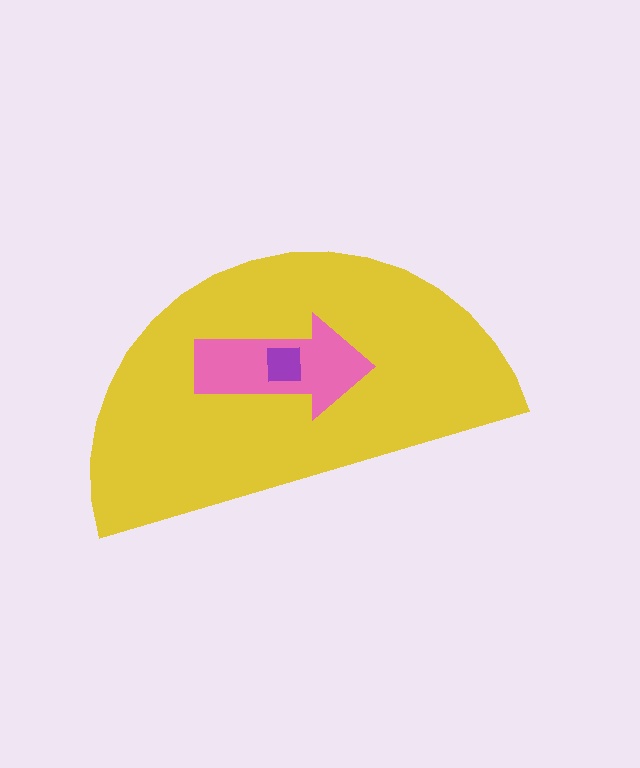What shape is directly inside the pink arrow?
The purple square.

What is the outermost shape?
The yellow semicircle.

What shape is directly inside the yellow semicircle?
The pink arrow.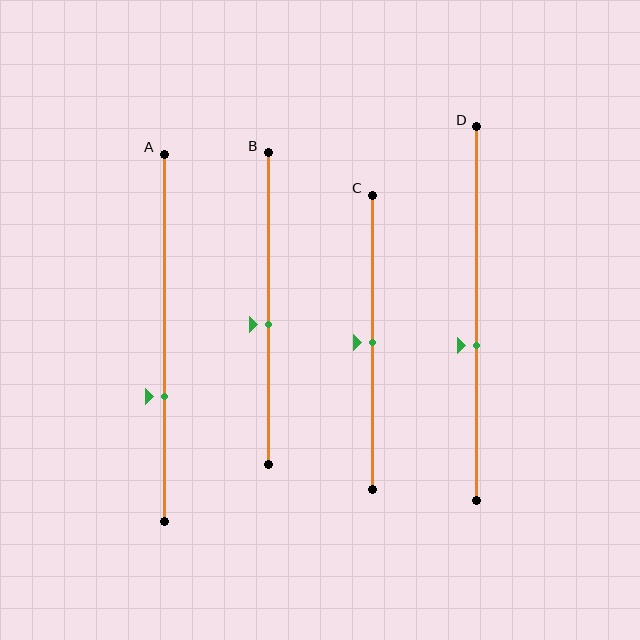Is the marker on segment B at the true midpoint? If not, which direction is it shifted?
No, the marker on segment B is shifted downward by about 5% of the segment length.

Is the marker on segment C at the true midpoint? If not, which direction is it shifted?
Yes, the marker on segment C is at the true midpoint.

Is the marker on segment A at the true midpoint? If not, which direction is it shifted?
No, the marker on segment A is shifted downward by about 16% of the segment length.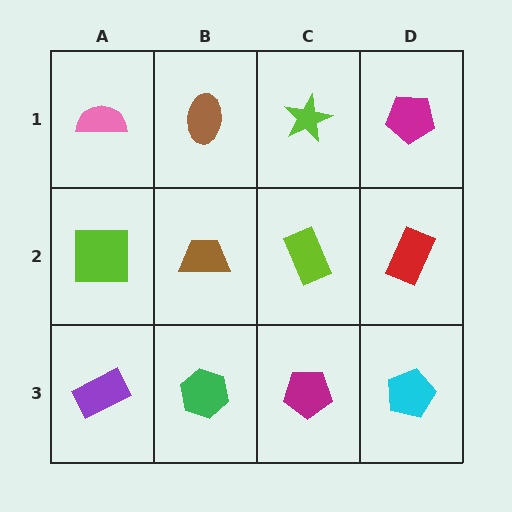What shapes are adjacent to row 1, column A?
A lime square (row 2, column A), a brown ellipse (row 1, column B).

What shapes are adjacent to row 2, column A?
A pink semicircle (row 1, column A), a purple rectangle (row 3, column A), a brown trapezoid (row 2, column B).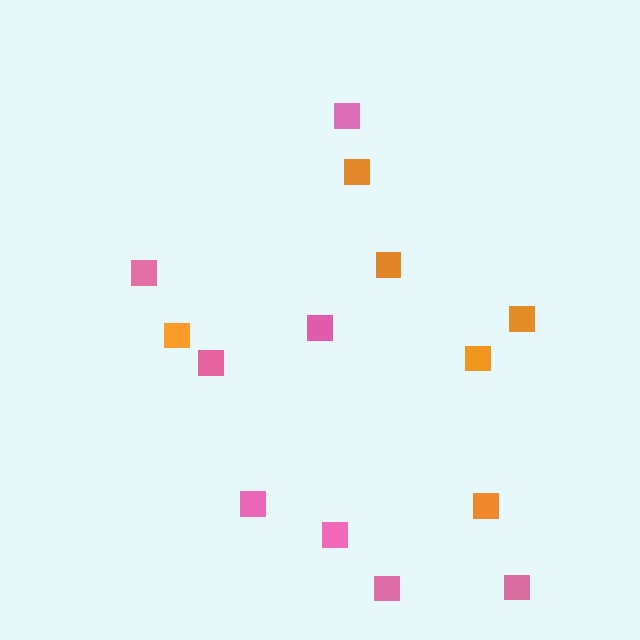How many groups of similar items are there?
There are 2 groups: one group of pink squares (8) and one group of orange squares (6).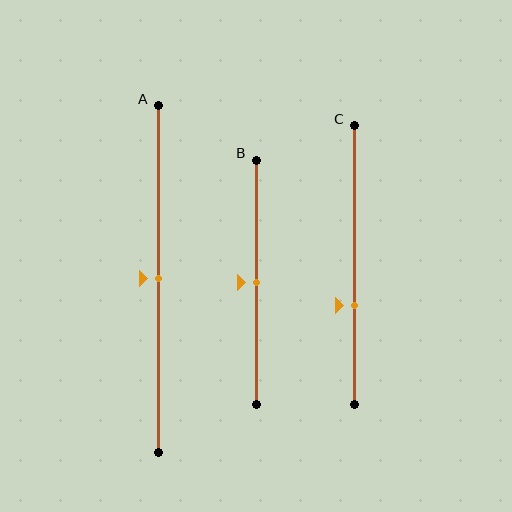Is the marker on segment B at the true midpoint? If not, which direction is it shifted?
Yes, the marker on segment B is at the true midpoint.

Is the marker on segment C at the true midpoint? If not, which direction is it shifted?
No, the marker on segment C is shifted downward by about 14% of the segment length.